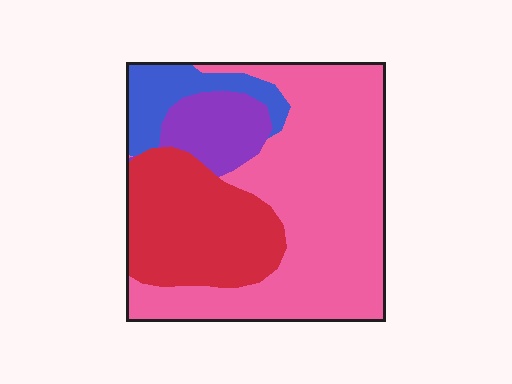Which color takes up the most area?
Pink, at roughly 55%.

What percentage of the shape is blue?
Blue covers about 10% of the shape.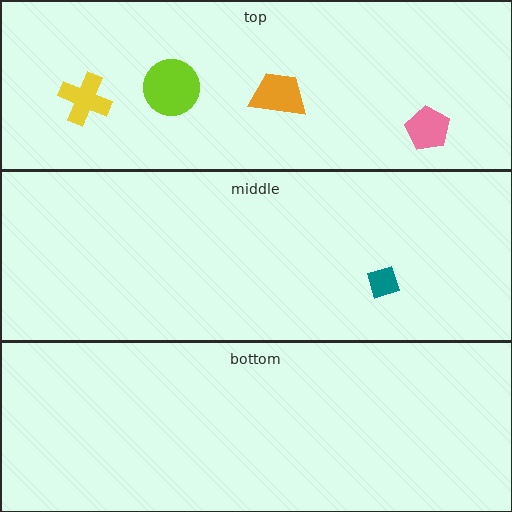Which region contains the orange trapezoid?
The top region.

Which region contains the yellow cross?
The top region.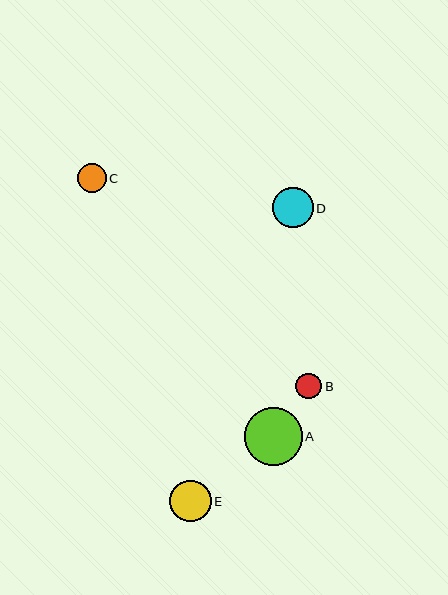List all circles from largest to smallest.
From largest to smallest: A, E, D, C, B.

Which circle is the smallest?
Circle B is the smallest with a size of approximately 26 pixels.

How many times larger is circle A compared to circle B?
Circle A is approximately 2.3 times the size of circle B.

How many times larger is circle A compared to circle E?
Circle A is approximately 1.4 times the size of circle E.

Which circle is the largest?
Circle A is the largest with a size of approximately 58 pixels.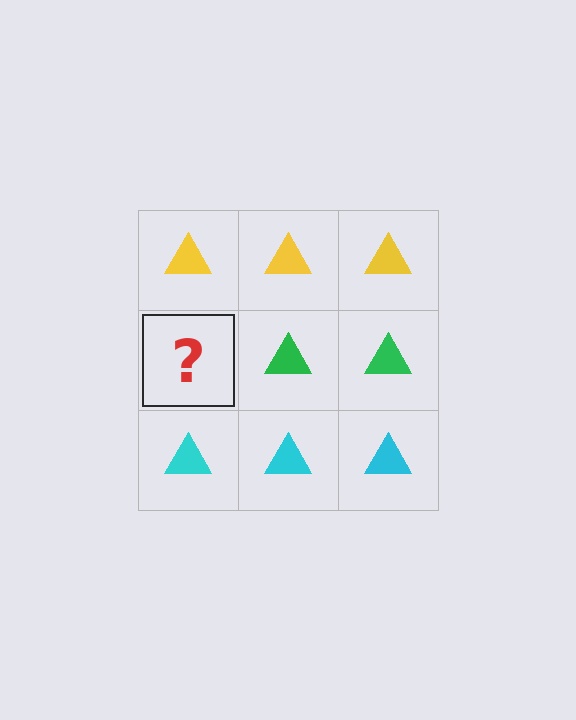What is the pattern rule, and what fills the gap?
The rule is that each row has a consistent color. The gap should be filled with a green triangle.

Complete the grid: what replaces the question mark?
The question mark should be replaced with a green triangle.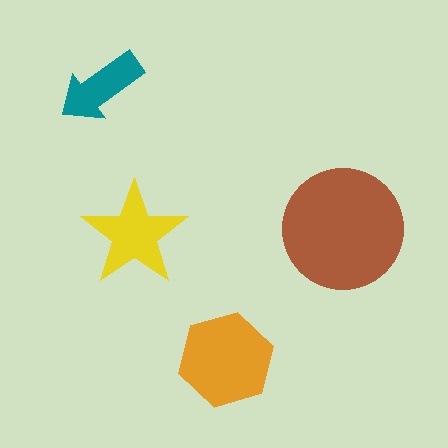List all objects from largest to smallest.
The brown circle, the orange hexagon, the yellow star, the teal arrow.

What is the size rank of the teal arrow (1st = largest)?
4th.